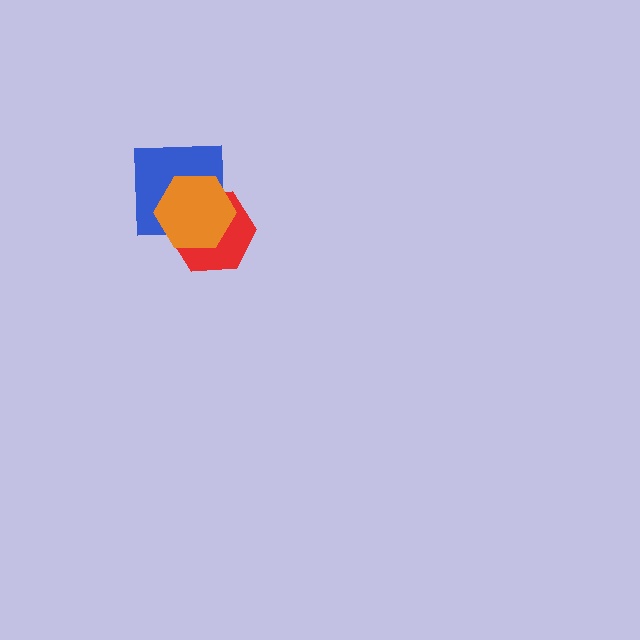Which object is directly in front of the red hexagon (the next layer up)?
The blue square is directly in front of the red hexagon.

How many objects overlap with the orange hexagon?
2 objects overlap with the orange hexagon.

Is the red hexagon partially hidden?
Yes, it is partially covered by another shape.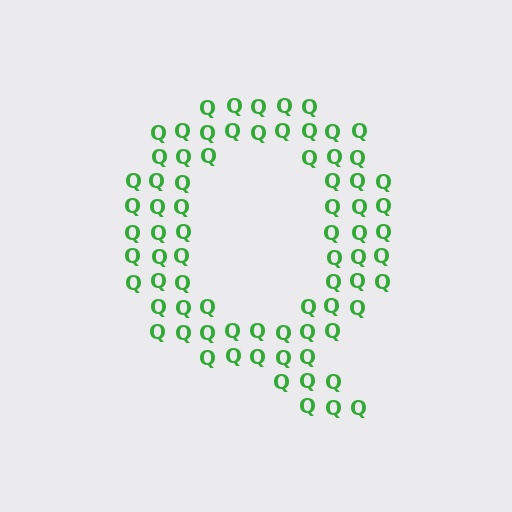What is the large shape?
The large shape is the letter Q.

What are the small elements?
The small elements are letter Q's.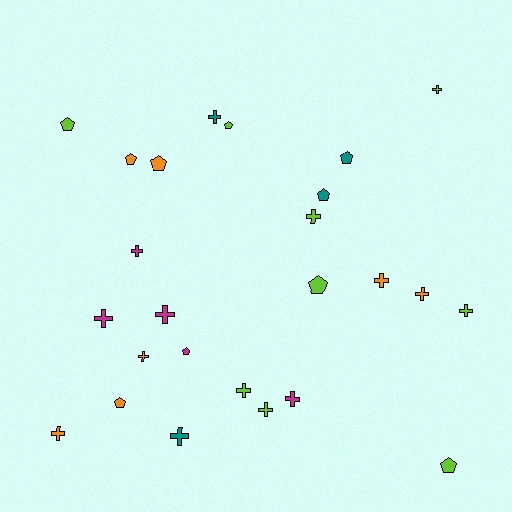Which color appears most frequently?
Lime, with 9 objects.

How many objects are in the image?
There are 25 objects.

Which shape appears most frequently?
Cross, with 15 objects.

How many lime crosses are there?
There are 5 lime crosses.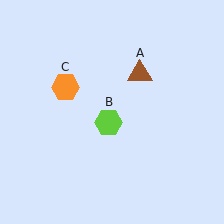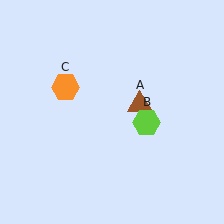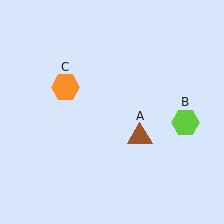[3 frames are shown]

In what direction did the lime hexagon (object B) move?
The lime hexagon (object B) moved right.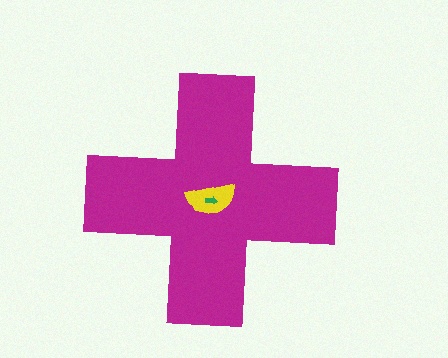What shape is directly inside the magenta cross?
The yellow semicircle.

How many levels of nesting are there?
3.